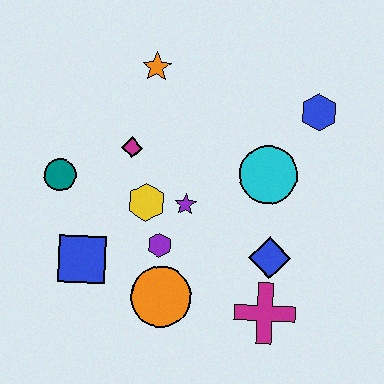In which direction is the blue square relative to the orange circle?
The blue square is to the left of the orange circle.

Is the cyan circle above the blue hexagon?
No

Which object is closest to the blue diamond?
The magenta cross is closest to the blue diamond.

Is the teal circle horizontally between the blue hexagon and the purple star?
No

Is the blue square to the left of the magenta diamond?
Yes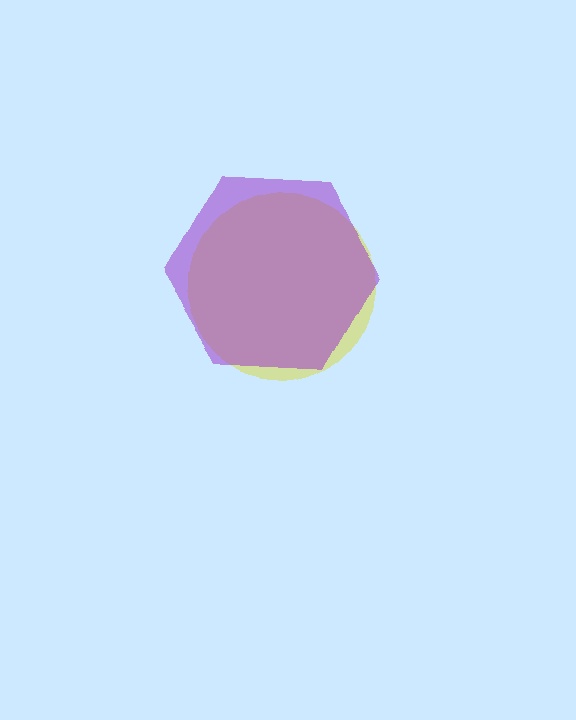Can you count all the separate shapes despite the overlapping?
Yes, there are 2 separate shapes.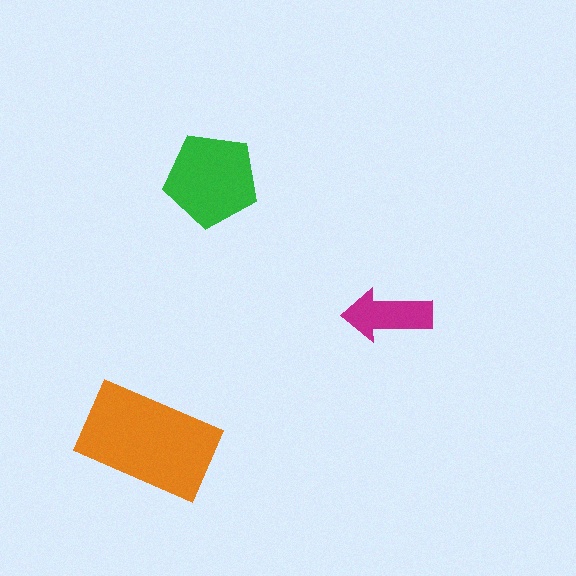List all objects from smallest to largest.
The magenta arrow, the green pentagon, the orange rectangle.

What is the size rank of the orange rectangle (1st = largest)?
1st.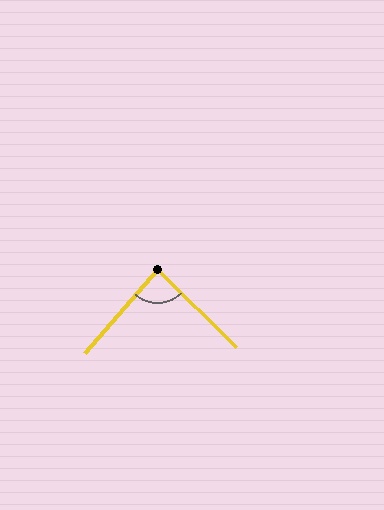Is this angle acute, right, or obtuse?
It is approximately a right angle.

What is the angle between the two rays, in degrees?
Approximately 87 degrees.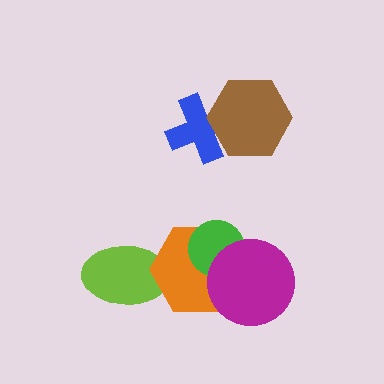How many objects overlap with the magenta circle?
2 objects overlap with the magenta circle.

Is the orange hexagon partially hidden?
Yes, it is partially covered by another shape.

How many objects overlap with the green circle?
2 objects overlap with the green circle.